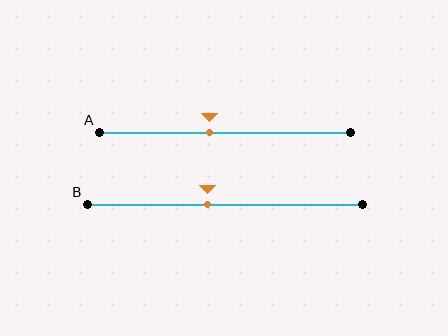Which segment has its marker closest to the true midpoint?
Segment B has its marker closest to the true midpoint.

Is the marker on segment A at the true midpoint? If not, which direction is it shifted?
No, the marker on segment A is shifted to the left by about 6% of the segment length.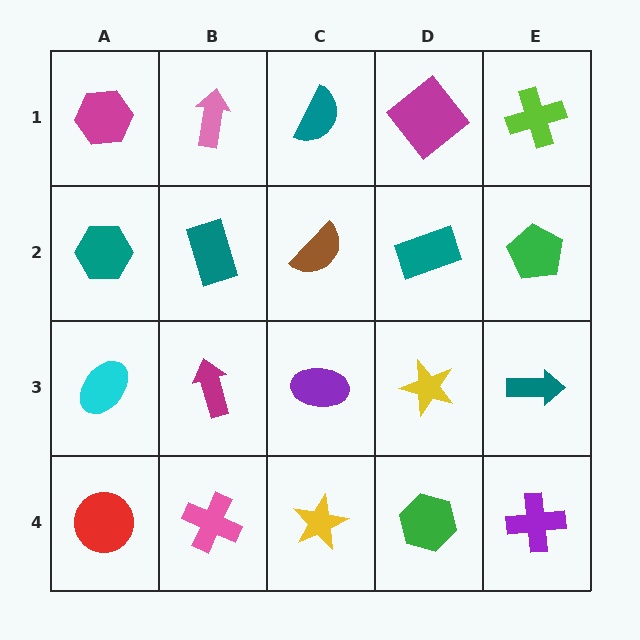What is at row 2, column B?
A teal rectangle.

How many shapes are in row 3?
5 shapes.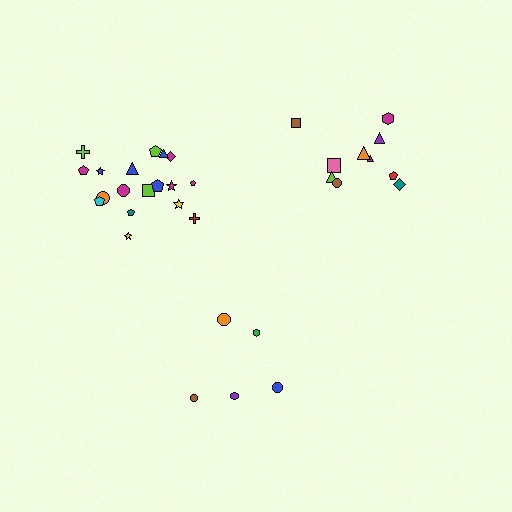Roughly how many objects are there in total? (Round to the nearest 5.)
Roughly 35 objects in total.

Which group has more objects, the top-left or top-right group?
The top-left group.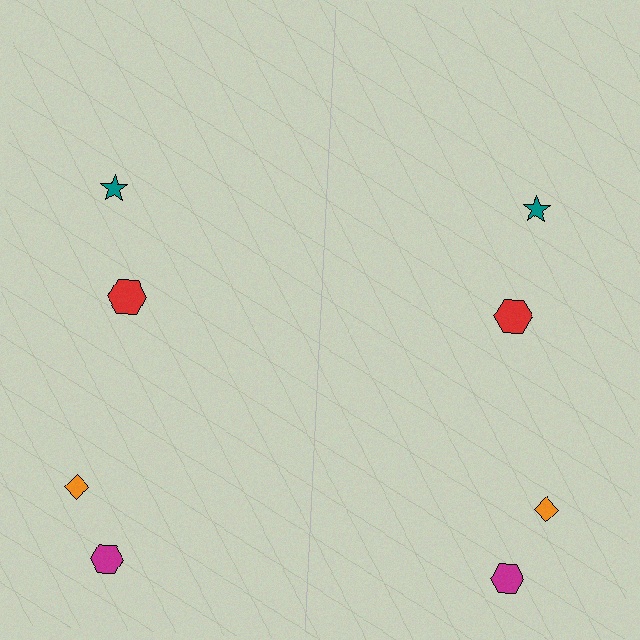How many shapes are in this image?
There are 8 shapes in this image.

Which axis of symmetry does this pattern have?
The pattern has a vertical axis of symmetry running through the center of the image.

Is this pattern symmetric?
Yes, this pattern has bilateral (reflection) symmetry.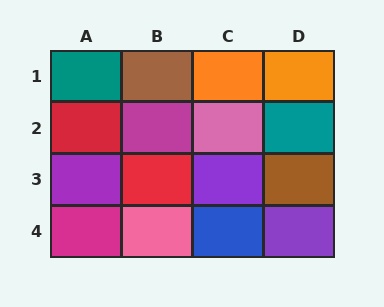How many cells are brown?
2 cells are brown.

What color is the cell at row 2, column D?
Teal.